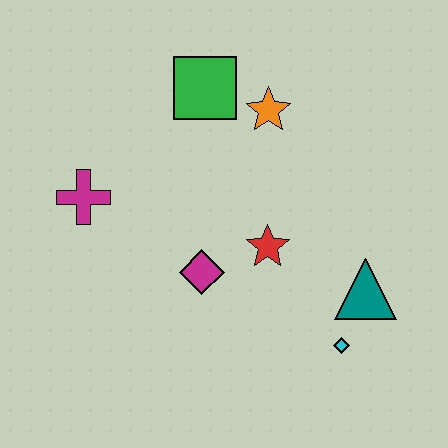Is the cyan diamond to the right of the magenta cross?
Yes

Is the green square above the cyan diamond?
Yes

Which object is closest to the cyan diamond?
The teal triangle is closest to the cyan diamond.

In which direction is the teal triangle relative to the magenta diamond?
The teal triangle is to the right of the magenta diamond.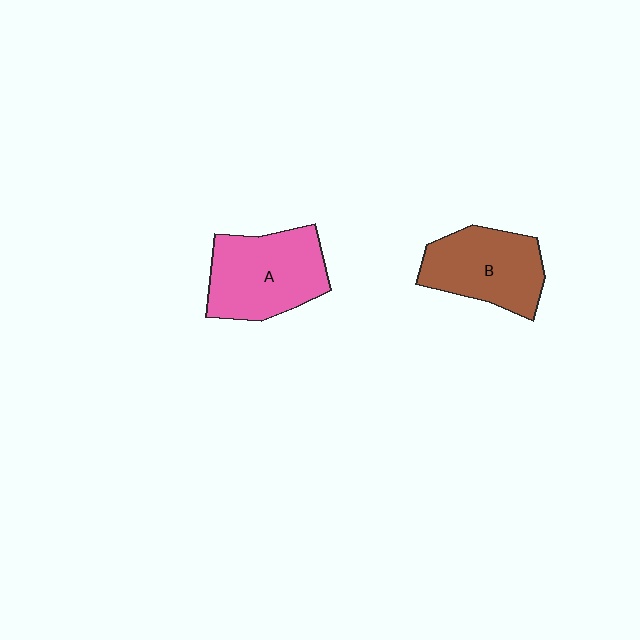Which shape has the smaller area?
Shape B (brown).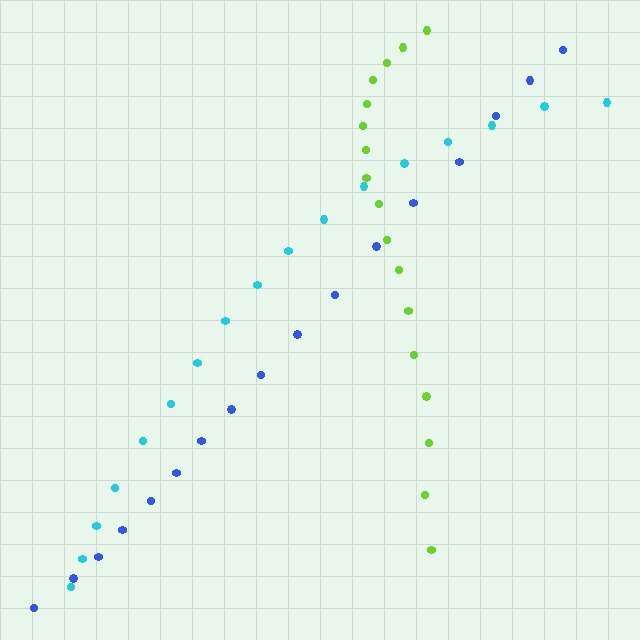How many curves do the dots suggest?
There are 3 distinct paths.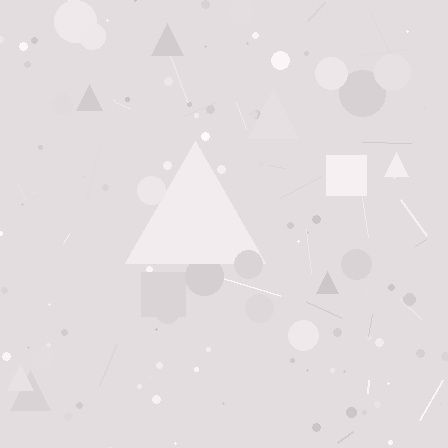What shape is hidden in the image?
A triangle is hidden in the image.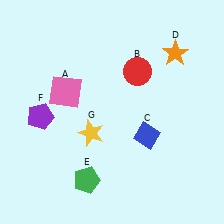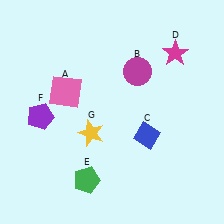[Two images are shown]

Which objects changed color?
B changed from red to magenta. D changed from orange to magenta.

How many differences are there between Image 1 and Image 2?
There are 2 differences between the two images.